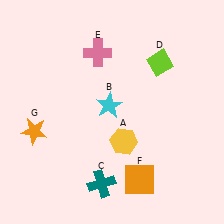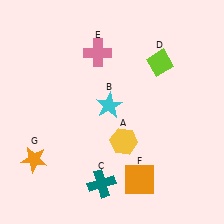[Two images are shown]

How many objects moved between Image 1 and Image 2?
1 object moved between the two images.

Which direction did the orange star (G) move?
The orange star (G) moved down.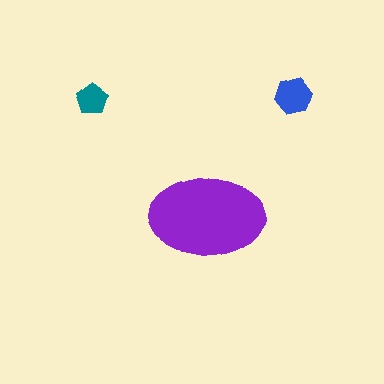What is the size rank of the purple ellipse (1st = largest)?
1st.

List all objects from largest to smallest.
The purple ellipse, the blue hexagon, the teal pentagon.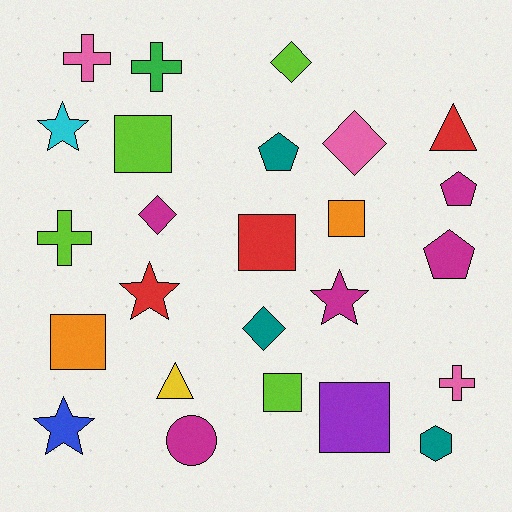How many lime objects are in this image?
There are 4 lime objects.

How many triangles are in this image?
There are 2 triangles.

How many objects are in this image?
There are 25 objects.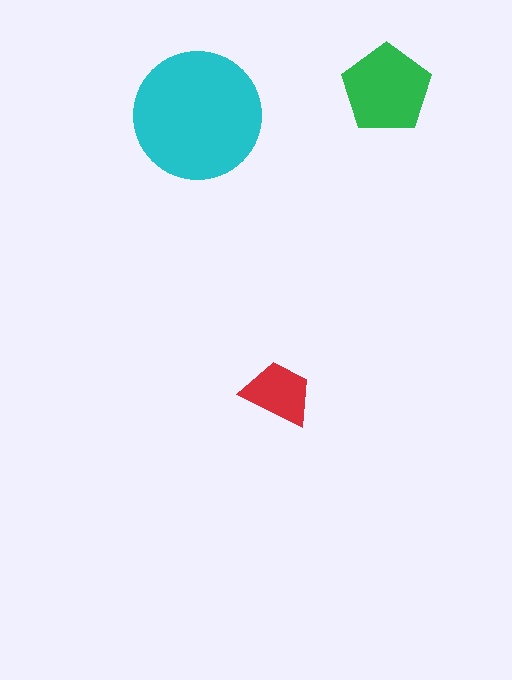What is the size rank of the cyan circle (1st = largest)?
1st.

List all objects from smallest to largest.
The red trapezoid, the green pentagon, the cyan circle.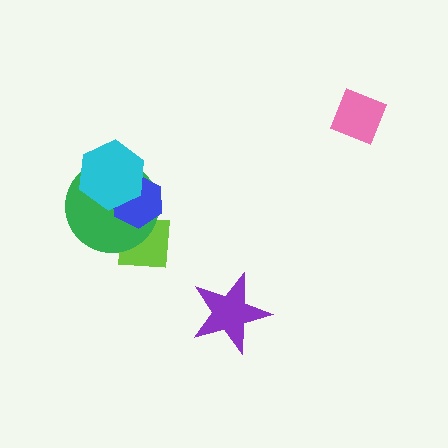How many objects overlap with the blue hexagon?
3 objects overlap with the blue hexagon.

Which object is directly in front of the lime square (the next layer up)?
The green circle is directly in front of the lime square.